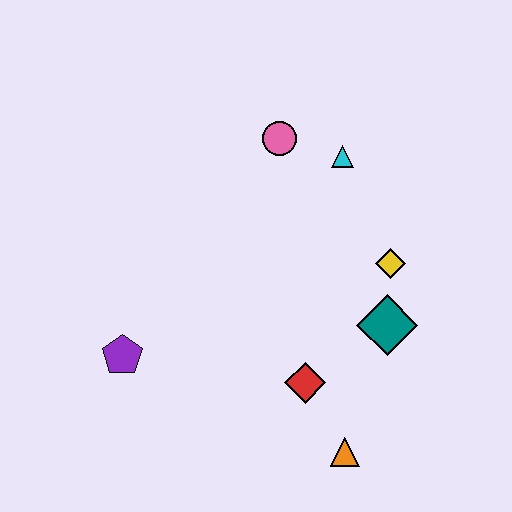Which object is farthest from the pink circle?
The orange triangle is farthest from the pink circle.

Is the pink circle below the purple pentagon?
No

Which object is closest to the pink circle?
The cyan triangle is closest to the pink circle.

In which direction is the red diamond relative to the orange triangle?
The red diamond is above the orange triangle.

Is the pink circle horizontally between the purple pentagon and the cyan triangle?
Yes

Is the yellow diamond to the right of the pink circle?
Yes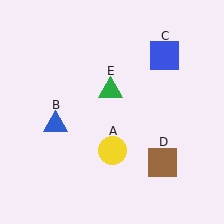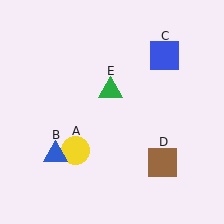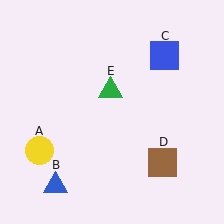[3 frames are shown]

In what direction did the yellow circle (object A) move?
The yellow circle (object A) moved left.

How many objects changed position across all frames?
2 objects changed position: yellow circle (object A), blue triangle (object B).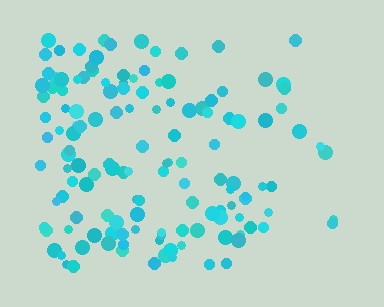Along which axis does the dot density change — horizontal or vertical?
Horizontal.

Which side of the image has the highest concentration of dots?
The left.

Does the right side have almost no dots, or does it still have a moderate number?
Still a moderate number, just noticeably fewer than the left.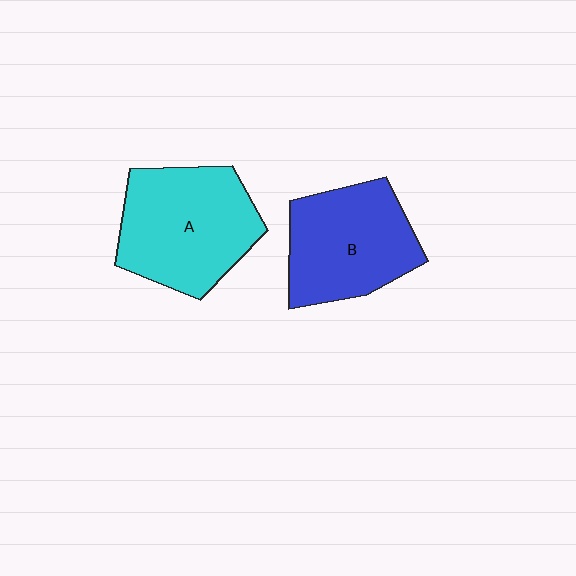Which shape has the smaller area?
Shape B (blue).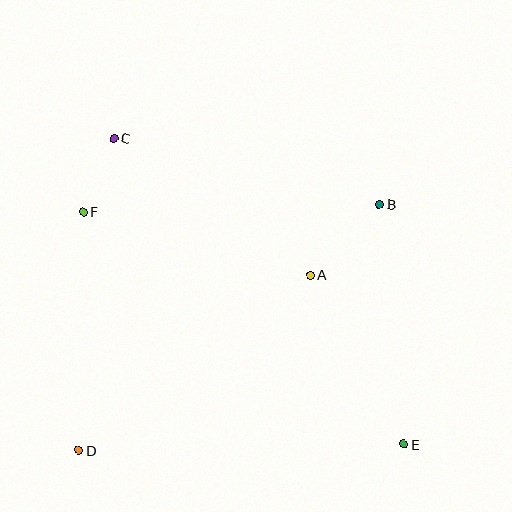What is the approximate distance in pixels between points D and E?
The distance between D and E is approximately 325 pixels.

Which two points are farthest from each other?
Points C and E are farthest from each other.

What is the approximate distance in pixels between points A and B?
The distance between A and B is approximately 99 pixels.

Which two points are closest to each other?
Points C and F are closest to each other.